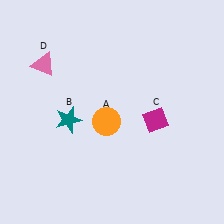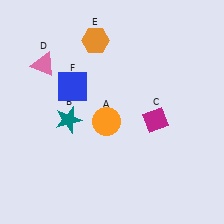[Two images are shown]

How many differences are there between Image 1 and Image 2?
There are 2 differences between the two images.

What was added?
An orange hexagon (E), a blue square (F) were added in Image 2.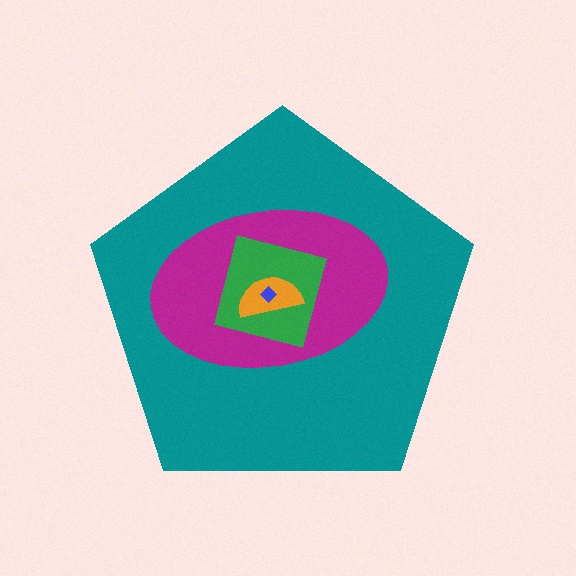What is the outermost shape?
The teal pentagon.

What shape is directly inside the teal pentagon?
The magenta ellipse.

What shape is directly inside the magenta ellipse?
The green square.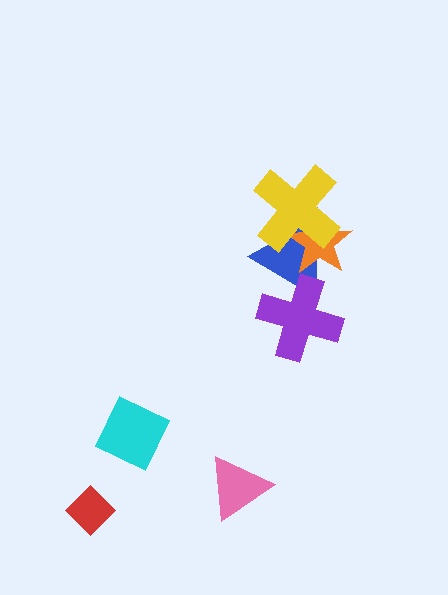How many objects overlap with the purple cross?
1 object overlaps with the purple cross.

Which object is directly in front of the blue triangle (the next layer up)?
The orange star is directly in front of the blue triangle.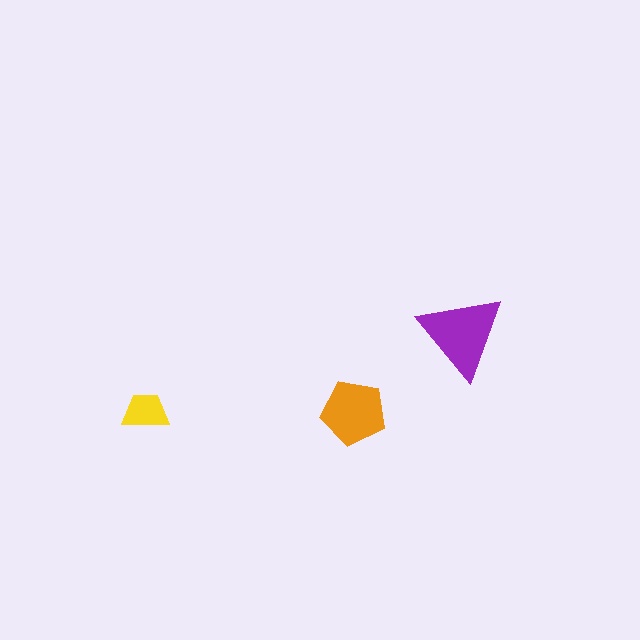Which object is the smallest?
The yellow trapezoid.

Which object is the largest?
The purple triangle.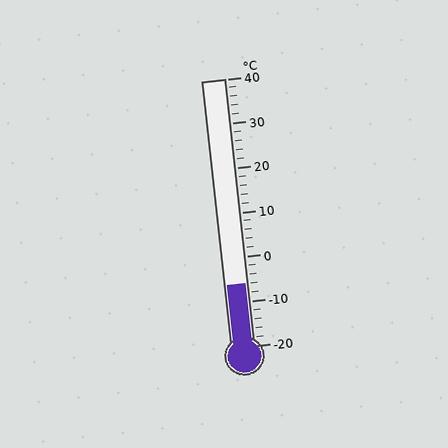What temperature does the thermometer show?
The thermometer shows approximately -6°C.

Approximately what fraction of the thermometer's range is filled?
The thermometer is filled to approximately 25% of its range.